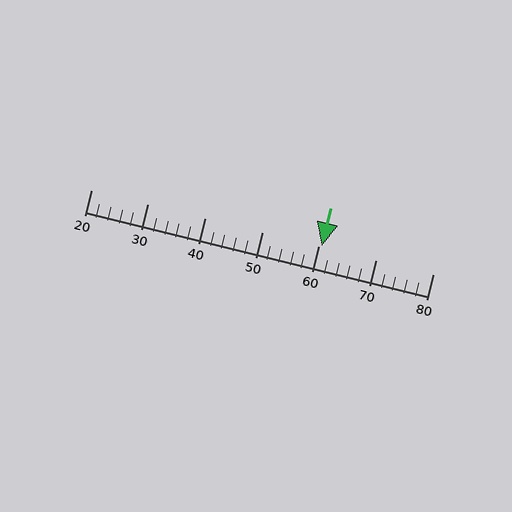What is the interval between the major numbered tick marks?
The major tick marks are spaced 10 units apart.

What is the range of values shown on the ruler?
The ruler shows values from 20 to 80.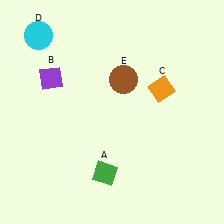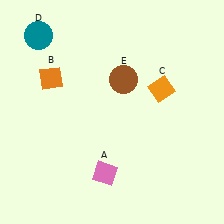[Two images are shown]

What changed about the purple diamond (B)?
In Image 1, B is purple. In Image 2, it changed to orange.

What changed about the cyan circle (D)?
In Image 1, D is cyan. In Image 2, it changed to teal.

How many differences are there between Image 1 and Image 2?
There are 3 differences between the two images.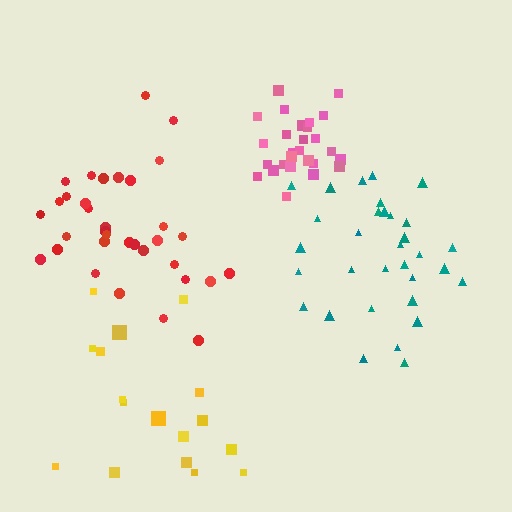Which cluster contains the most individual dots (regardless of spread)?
Red (34).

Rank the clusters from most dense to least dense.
pink, teal, red, yellow.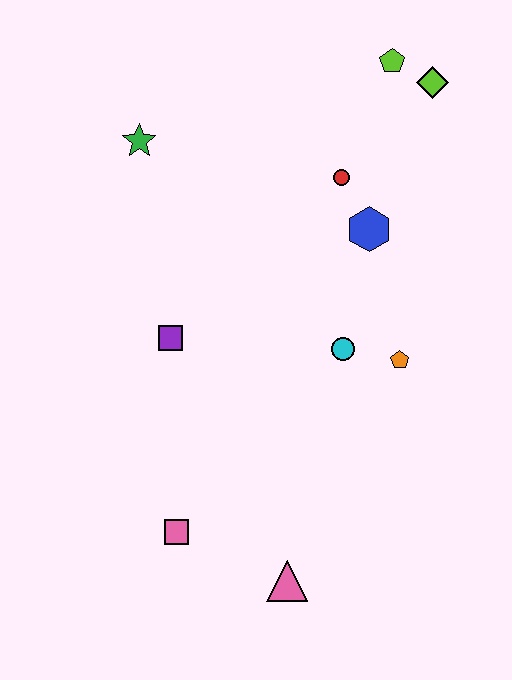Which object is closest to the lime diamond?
The lime pentagon is closest to the lime diamond.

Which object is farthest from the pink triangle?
The lime pentagon is farthest from the pink triangle.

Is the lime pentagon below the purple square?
No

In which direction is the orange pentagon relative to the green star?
The orange pentagon is to the right of the green star.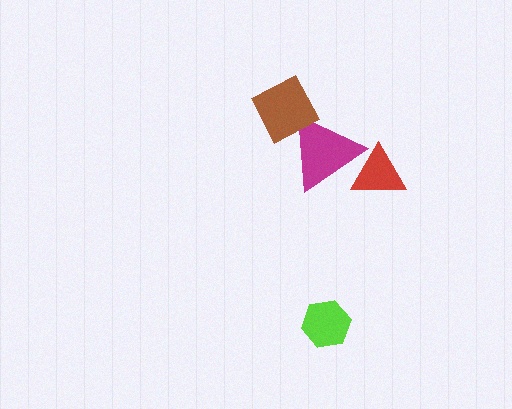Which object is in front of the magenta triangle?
The brown square is in front of the magenta triangle.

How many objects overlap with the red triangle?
1 object overlaps with the red triangle.